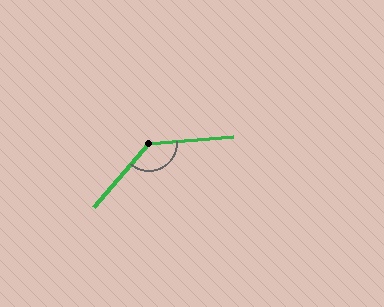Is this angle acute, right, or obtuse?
It is obtuse.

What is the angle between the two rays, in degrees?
Approximately 135 degrees.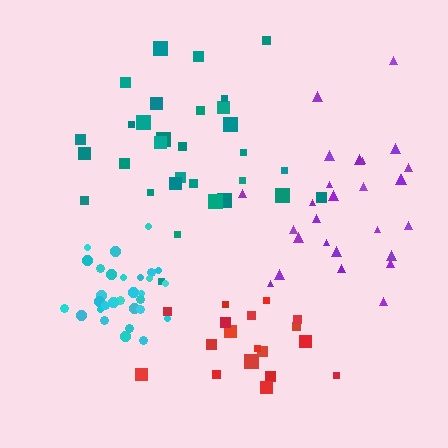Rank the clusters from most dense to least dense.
cyan, red, purple, teal.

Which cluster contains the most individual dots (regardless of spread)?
Teal (31).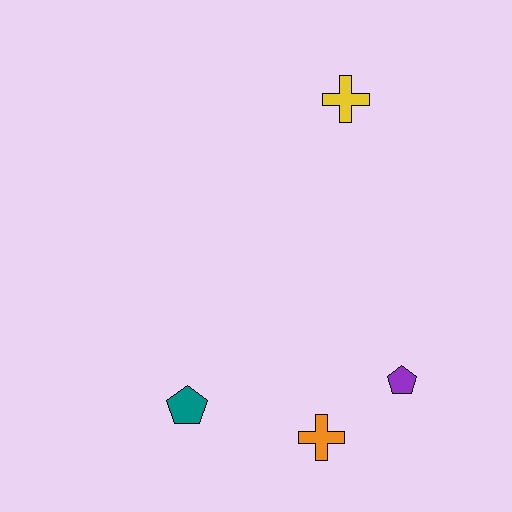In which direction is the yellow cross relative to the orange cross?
The yellow cross is above the orange cross.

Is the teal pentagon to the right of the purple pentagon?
No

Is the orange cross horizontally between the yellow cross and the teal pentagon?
Yes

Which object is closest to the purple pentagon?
The orange cross is closest to the purple pentagon.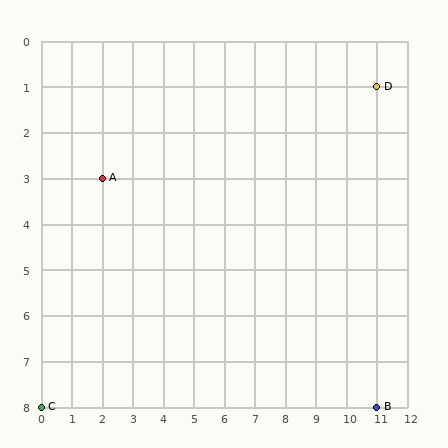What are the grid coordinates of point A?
Point A is at grid coordinates (2, 3).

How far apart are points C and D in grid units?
Points C and D are 11 columns and 7 rows apart (about 13.0 grid units diagonally).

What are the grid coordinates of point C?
Point C is at grid coordinates (0, 8).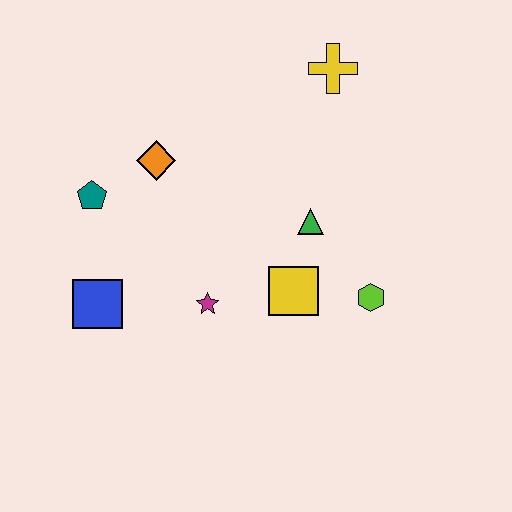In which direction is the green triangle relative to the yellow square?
The green triangle is above the yellow square.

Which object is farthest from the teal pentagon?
The lime hexagon is farthest from the teal pentagon.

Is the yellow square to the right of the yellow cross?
No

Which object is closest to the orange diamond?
The teal pentagon is closest to the orange diamond.